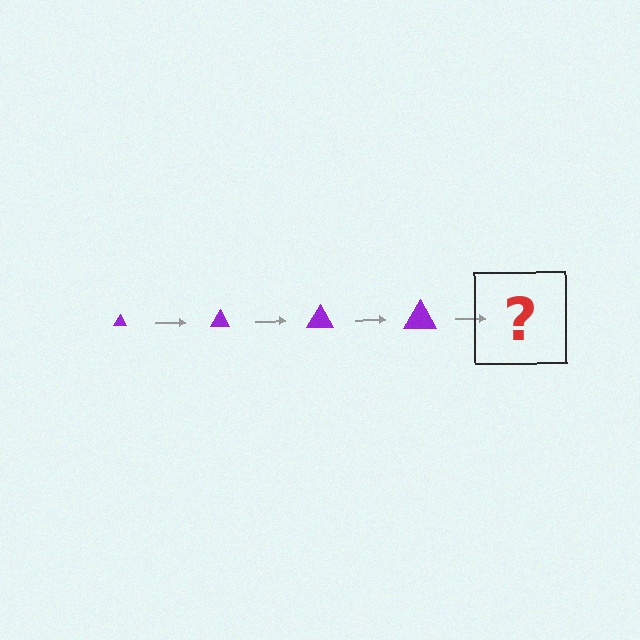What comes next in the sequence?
The next element should be a purple triangle, larger than the previous one.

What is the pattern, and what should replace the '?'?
The pattern is that the triangle gets progressively larger each step. The '?' should be a purple triangle, larger than the previous one.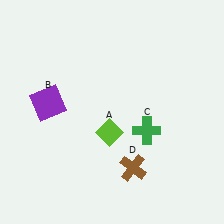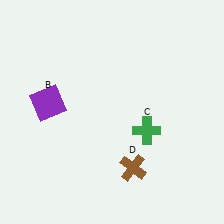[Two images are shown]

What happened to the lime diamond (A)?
The lime diamond (A) was removed in Image 2. It was in the bottom-left area of Image 1.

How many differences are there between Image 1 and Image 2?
There is 1 difference between the two images.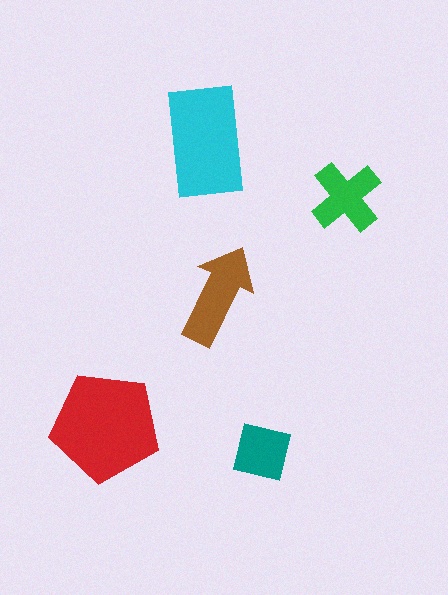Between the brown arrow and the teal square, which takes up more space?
The brown arrow.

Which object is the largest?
The red pentagon.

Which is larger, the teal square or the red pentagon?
The red pentagon.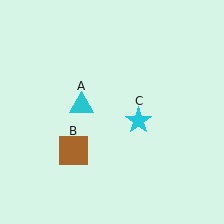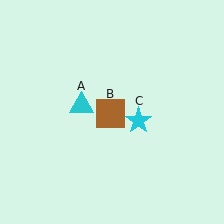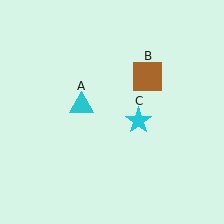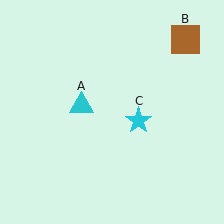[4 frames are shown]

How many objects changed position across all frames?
1 object changed position: brown square (object B).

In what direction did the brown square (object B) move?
The brown square (object B) moved up and to the right.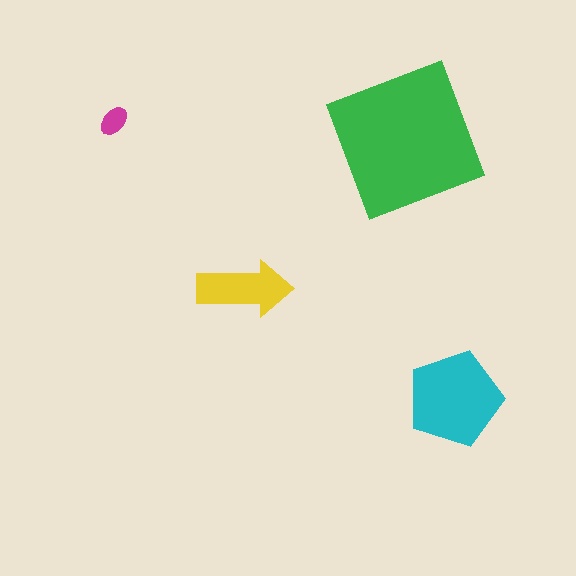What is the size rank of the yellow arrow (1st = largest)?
3rd.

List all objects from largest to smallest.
The green square, the cyan pentagon, the yellow arrow, the magenta ellipse.